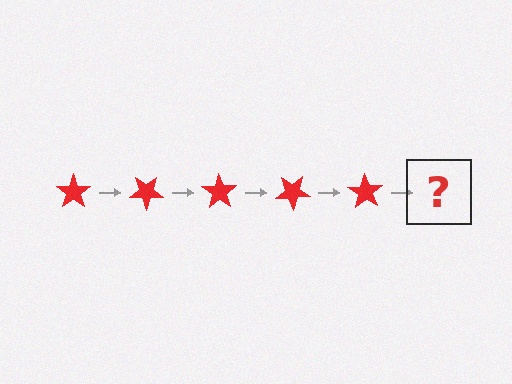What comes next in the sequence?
The next element should be a red star rotated 175 degrees.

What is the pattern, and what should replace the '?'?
The pattern is that the star rotates 35 degrees each step. The '?' should be a red star rotated 175 degrees.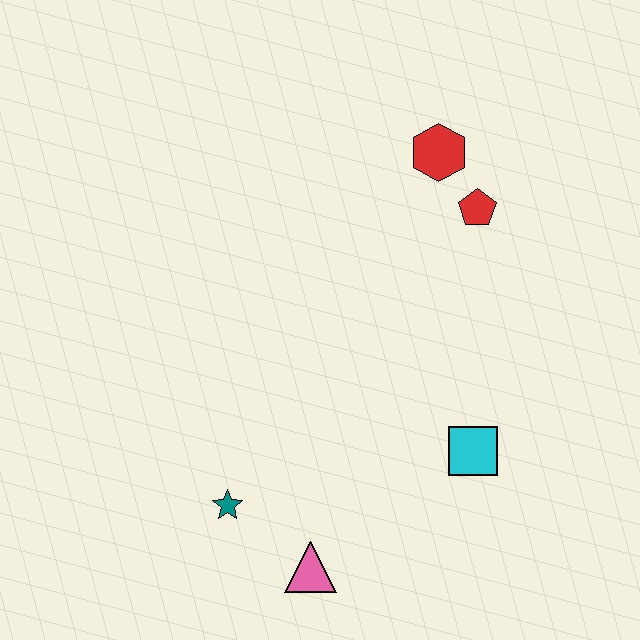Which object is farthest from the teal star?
The red hexagon is farthest from the teal star.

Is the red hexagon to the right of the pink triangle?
Yes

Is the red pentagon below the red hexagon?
Yes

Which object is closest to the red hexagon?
The red pentagon is closest to the red hexagon.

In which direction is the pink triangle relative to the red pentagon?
The pink triangle is below the red pentagon.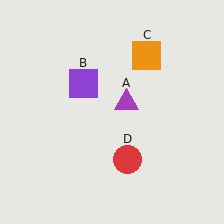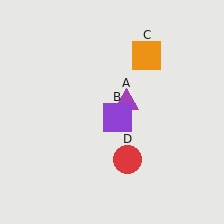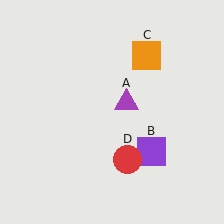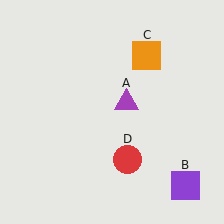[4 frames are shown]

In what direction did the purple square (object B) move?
The purple square (object B) moved down and to the right.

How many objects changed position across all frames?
1 object changed position: purple square (object B).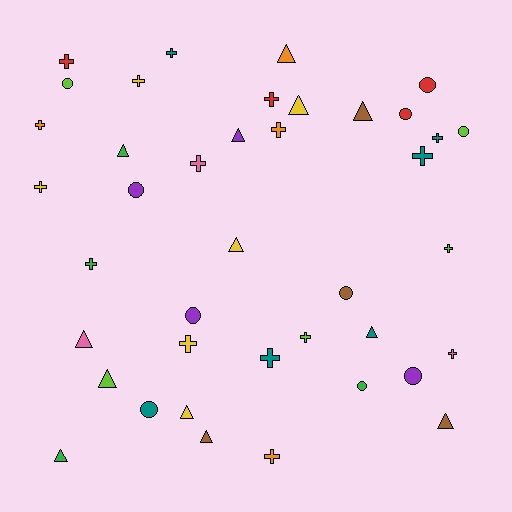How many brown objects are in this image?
There are 4 brown objects.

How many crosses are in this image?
There are 17 crosses.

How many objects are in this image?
There are 40 objects.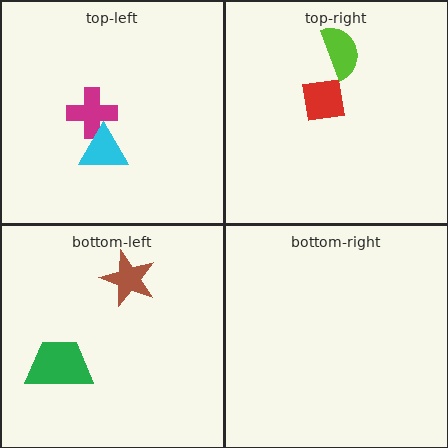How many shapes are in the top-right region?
2.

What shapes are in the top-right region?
The red square, the lime semicircle.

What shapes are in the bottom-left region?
The brown star, the green trapezoid.